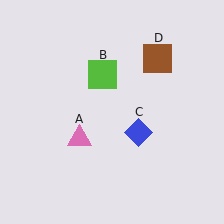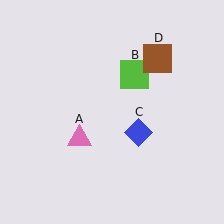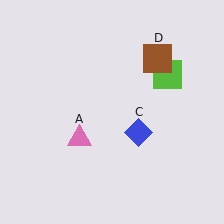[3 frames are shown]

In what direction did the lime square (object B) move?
The lime square (object B) moved right.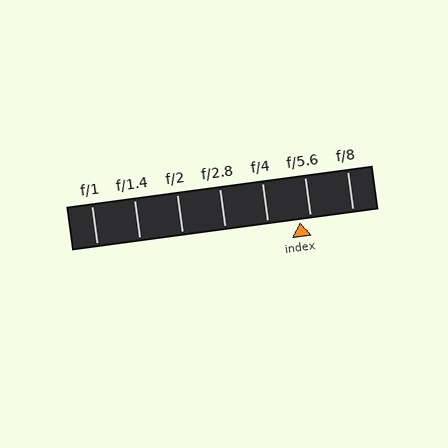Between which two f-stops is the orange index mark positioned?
The index mark is between f/4 and f/5.6.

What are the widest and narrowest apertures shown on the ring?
The widest aperture shown is f/1 and the narrowest is f/8.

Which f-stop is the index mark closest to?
The index mark is closest to f/5.6.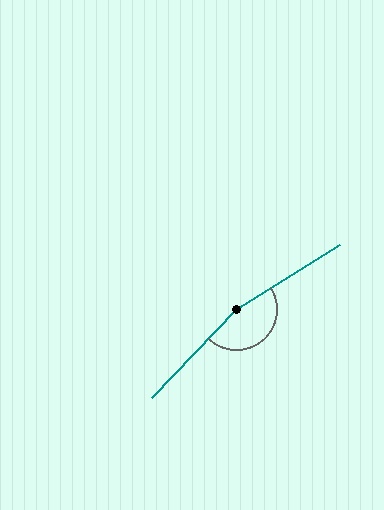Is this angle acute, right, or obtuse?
It is obtuse.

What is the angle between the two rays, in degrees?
Approximately 166 degrees.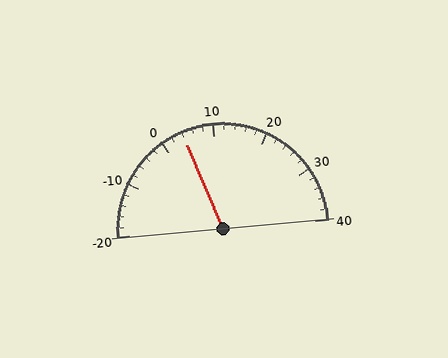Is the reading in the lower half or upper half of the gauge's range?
The reading is in the lower half of the range (-20 to 40).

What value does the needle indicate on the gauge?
The needle indicates approximately 4.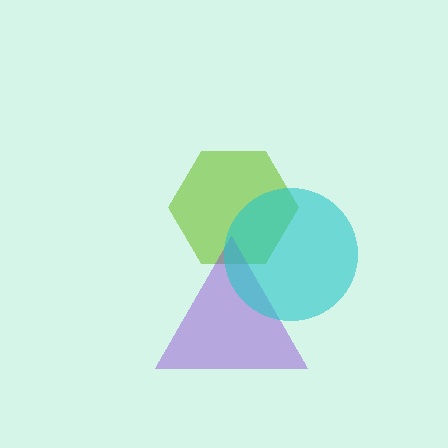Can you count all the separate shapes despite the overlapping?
Yes, there are 3 separate shapes.